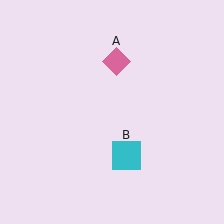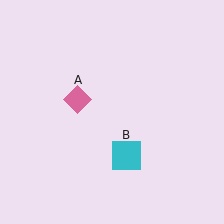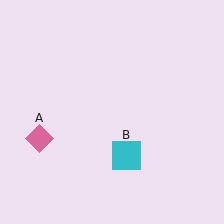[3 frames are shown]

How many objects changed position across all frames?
1 object changed position: pink diamond (object A).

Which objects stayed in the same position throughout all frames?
Cyan square (object B) remained stationary.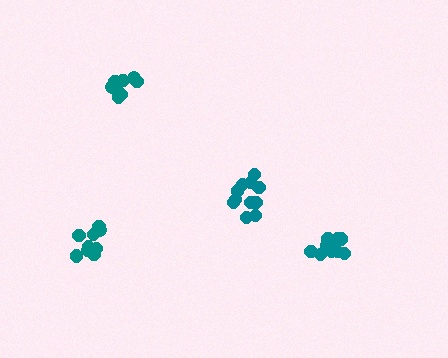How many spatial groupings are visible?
There are 4 spatial groupings.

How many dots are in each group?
Group 1: 12 dots, Group 2: 9 dots, Group 3: 12 dots, Group 4: 11 dots (44 total).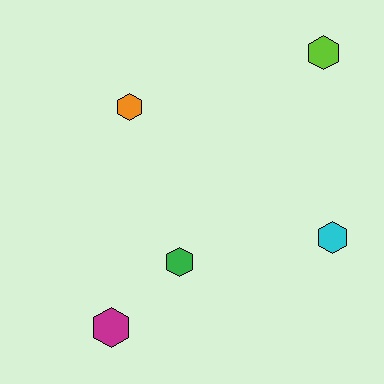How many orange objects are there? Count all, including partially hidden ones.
There is 1 orange object.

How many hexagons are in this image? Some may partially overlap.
There are 5 hexagons.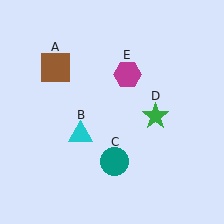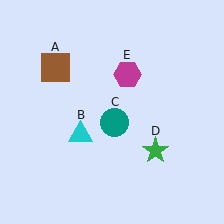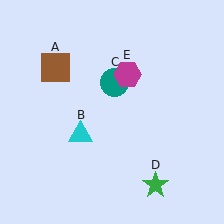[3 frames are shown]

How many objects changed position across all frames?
2 objects changed position: teal circle (object C), green star (object D).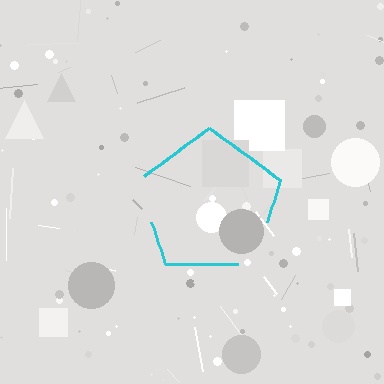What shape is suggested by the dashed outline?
The dashed outline suggests a pentagon.